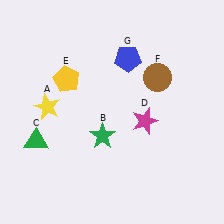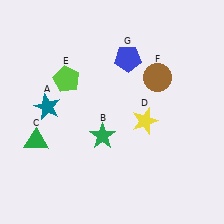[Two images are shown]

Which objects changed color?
A changed from yellow to teal. D changed from magenta to yellow. E changed from yellow to lime.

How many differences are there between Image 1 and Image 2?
There are 3 differences between the two images.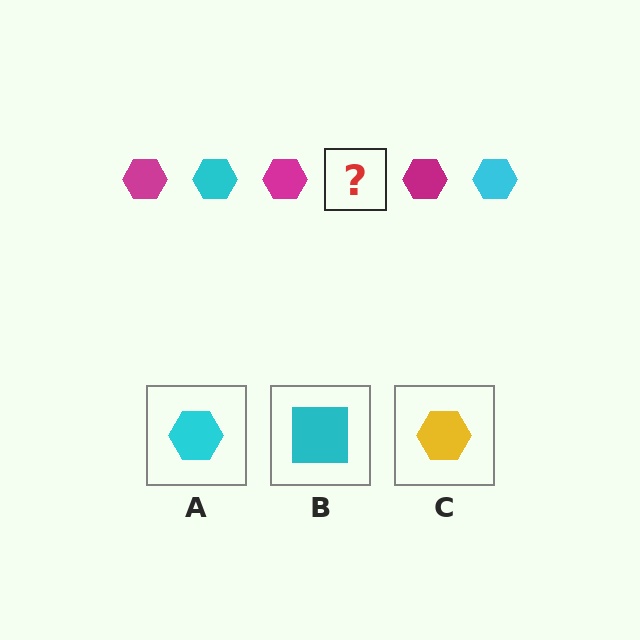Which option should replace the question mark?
Option A.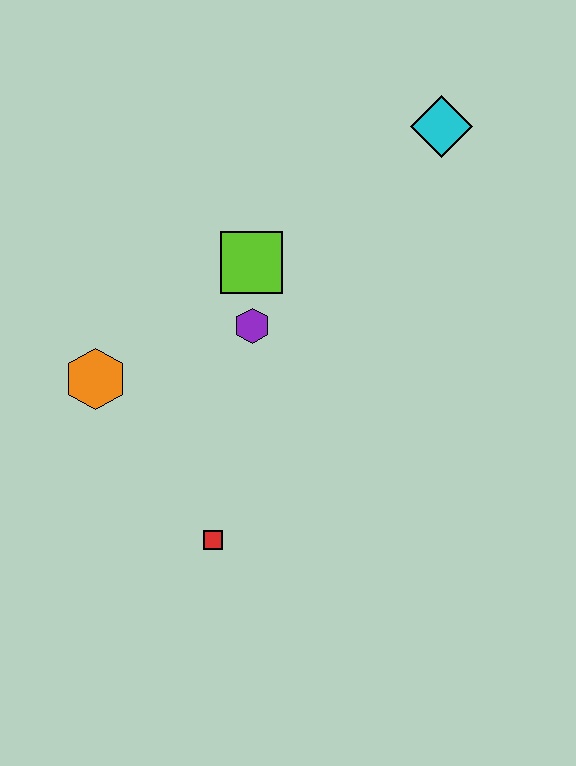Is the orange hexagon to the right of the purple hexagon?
No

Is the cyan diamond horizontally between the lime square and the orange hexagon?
No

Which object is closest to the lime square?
The purple hexagon is closest to the lime square.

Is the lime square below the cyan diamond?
Yes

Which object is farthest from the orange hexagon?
The cyan diamond is farthest from the orange hexagon.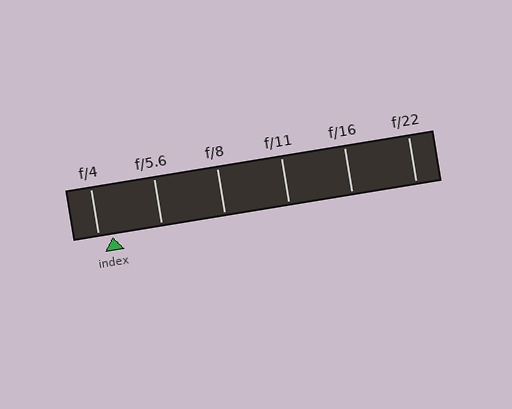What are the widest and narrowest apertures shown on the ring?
The widest aperture shown is f/4 and the narrowest is f/22.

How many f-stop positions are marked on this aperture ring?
There are 6 f-stop positions marked.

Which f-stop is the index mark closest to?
The index mark is closest to f/4.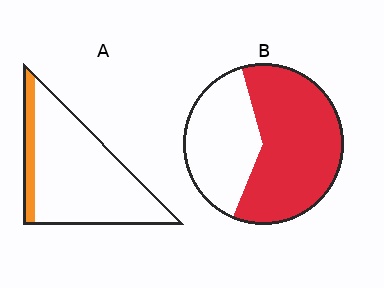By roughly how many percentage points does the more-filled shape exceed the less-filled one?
By roughly 45 percentage points (B over A).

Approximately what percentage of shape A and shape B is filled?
A is approximately 15% and B is approximately 60%.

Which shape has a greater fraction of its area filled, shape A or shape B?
Shape B.